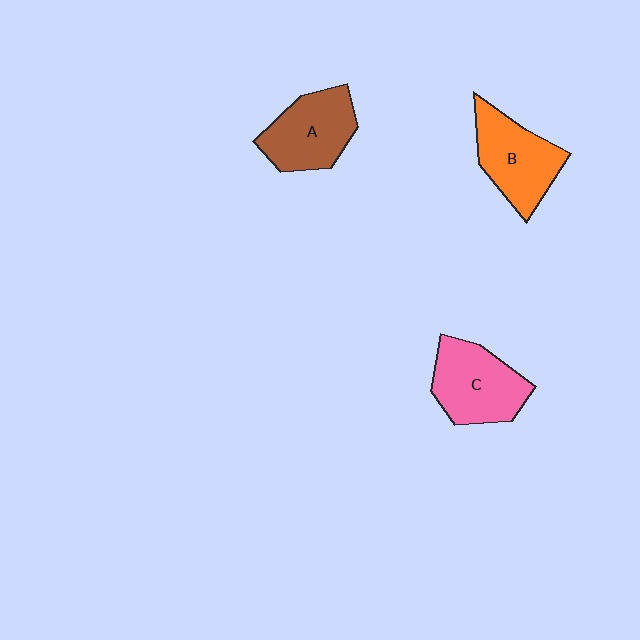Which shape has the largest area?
Shape C (pink).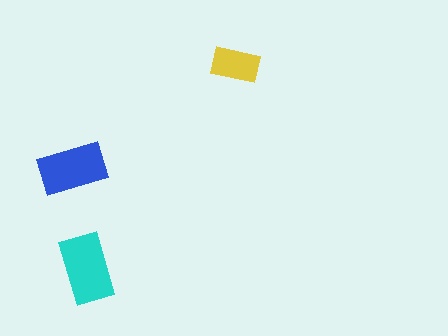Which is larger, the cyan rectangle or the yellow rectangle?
The cyan one.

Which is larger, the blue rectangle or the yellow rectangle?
The blue one.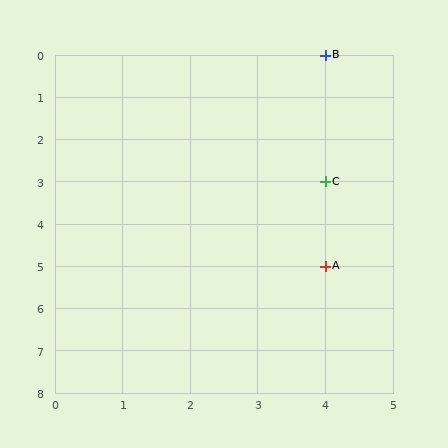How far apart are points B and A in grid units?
Points B and A are 5 rows apart.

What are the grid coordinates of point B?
Point B is at grid coordinates (4, 0).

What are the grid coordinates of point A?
Point A is at grid coordinates (4, 5).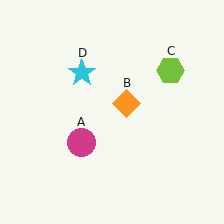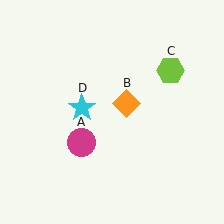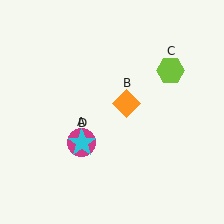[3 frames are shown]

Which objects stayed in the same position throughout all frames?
Magenta circle (object A) and orange diamond (object B) and lime hexagon (object C) remained stationary.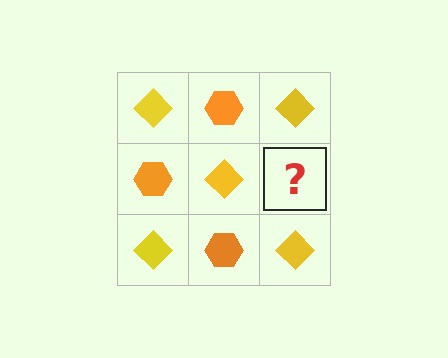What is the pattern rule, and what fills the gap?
The rule is that it alternates yellow diamond and orange hexagon in a checkerboard pattern. The gap should be filled with an orange hexagon.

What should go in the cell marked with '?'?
The missing cell should contain an orange hexagon.